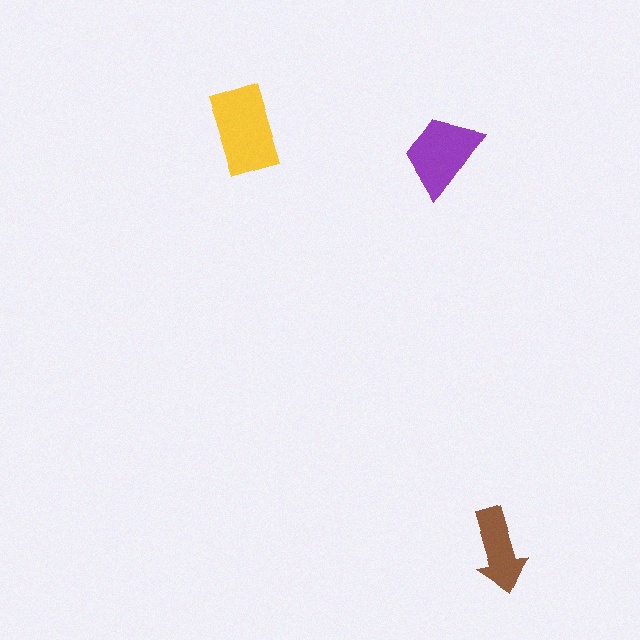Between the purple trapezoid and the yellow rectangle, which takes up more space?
The yellow rectangle.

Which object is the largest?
The yellow rectangle.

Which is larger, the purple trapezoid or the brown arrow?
The purple trapezoid.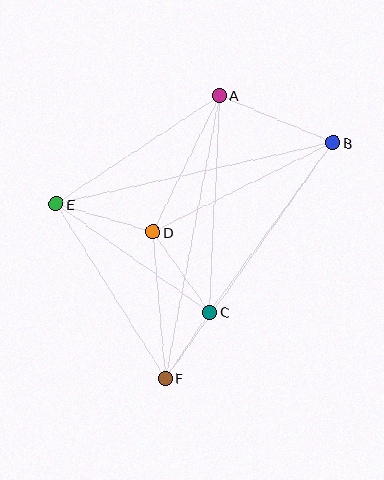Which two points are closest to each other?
Points C and F are closest to each other.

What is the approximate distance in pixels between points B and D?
The distance between B and D is approximately 201 pixels.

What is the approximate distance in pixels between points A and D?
The distance between A and D is approximately 152 pixels.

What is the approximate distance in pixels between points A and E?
The distance between A and E is approximately 196 pixels.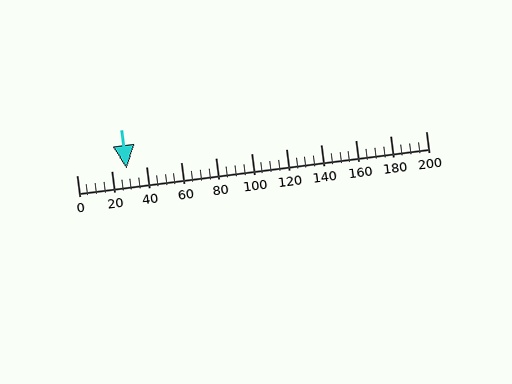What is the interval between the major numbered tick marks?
The major tick marks are spaced 20 units apart.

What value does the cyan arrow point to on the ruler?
The cyan arrow points to approximately 29.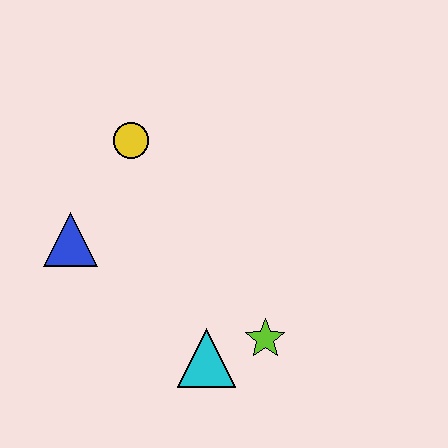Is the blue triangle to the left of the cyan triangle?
Yes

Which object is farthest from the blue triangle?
The lime star is farthest from the blue triangle.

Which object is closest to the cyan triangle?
The lime star is closest to the cyan triangle.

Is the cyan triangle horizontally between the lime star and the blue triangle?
Yes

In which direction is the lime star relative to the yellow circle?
The lime star is below the yellow circle.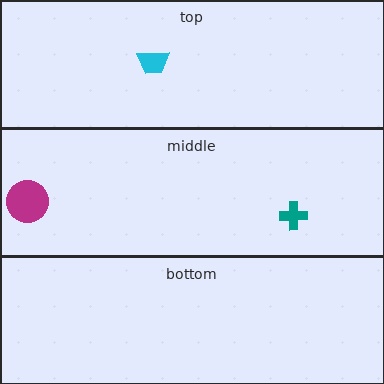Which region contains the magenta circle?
The middle region.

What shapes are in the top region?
The cyan trapezoid.